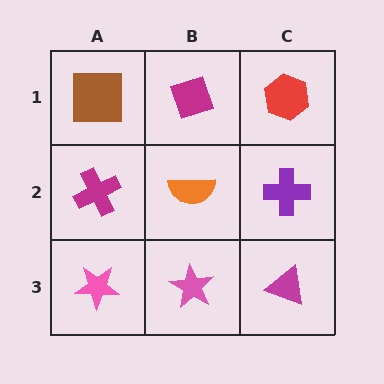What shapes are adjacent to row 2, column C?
A red hexagon (row 1, column C), a magenta triangle (row 3, column C), an orange semicircle (row 2, column B).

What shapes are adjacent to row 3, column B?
An orange semicircle (row 2, column B), a pink star (row 3, column A), a magenta triangle (row 3, column C).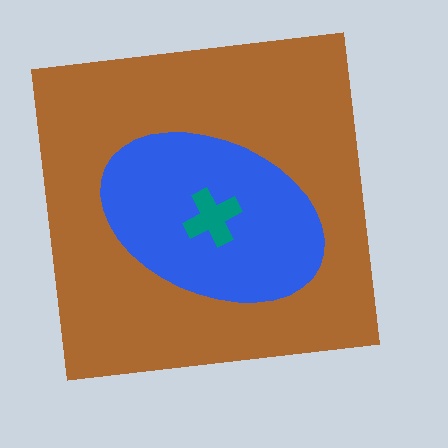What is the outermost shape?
The brown square.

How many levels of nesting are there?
3.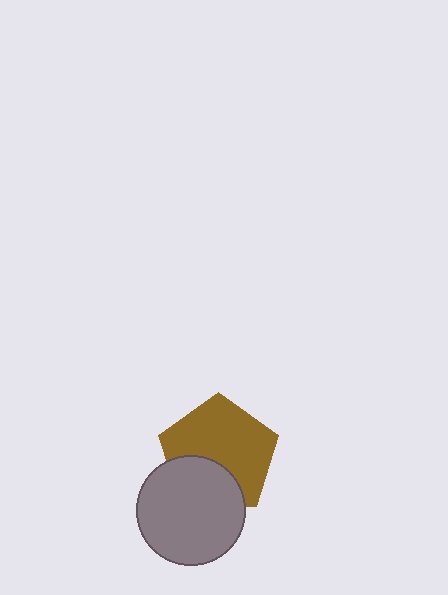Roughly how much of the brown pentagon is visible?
Most of it is visible (roughly 68%).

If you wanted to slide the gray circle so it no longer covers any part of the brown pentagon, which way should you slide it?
Slide it down — that is the most direct way to separate the two shapes.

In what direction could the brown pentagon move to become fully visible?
The brown pentagon could move up. That would shift it out from behind the gray circle entirely.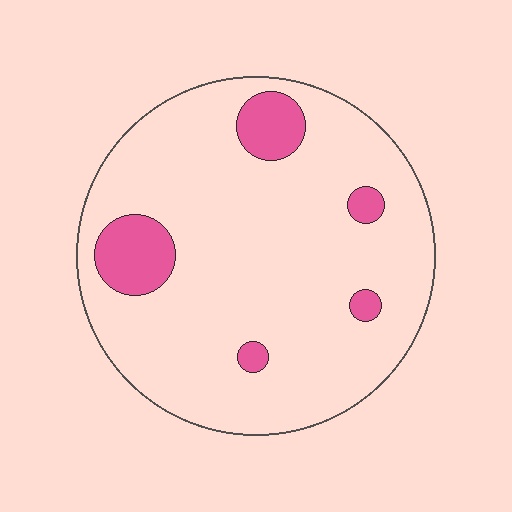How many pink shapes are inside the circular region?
5.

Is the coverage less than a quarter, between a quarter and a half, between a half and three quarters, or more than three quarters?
Less than a quarter.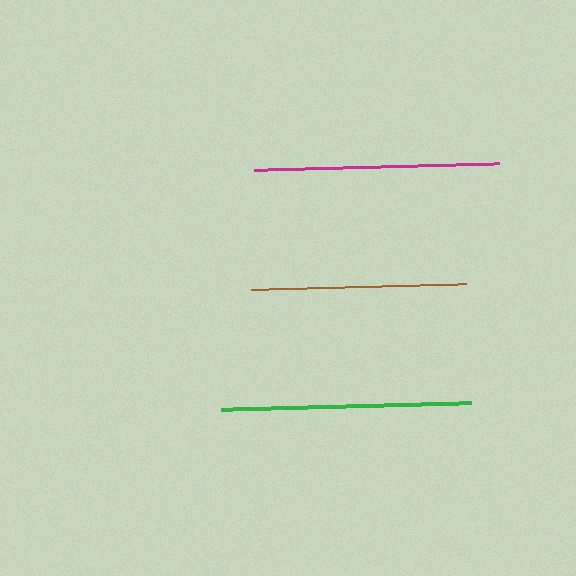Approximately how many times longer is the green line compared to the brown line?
The green line is approximately 1.2 times the length of the brown line.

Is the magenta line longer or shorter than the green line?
The green line is longer than the magenta line.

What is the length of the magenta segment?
The magenta segment is approximately 245 pixels long.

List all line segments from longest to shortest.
From longest to shortest: green, magenta, brown.